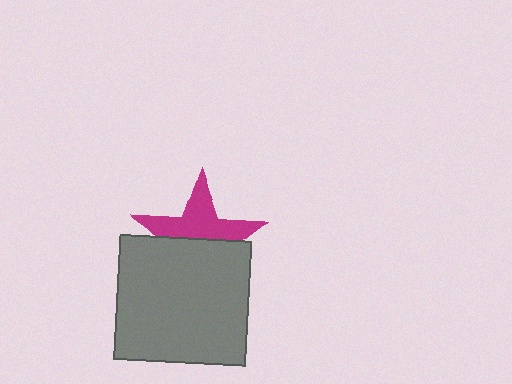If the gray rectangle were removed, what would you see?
You would see the complete magenta star.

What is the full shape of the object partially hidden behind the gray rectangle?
The partially hidden object is a magenta star.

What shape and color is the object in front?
The object in front is a gray rectangle.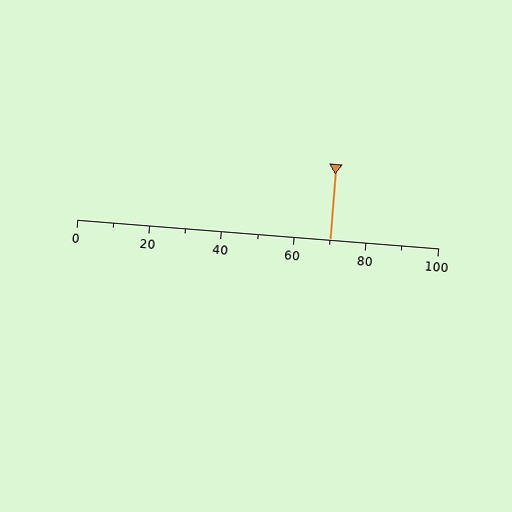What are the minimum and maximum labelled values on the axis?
The axis runs from 0 to 100.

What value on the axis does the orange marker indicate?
The marker indicates approximately 70.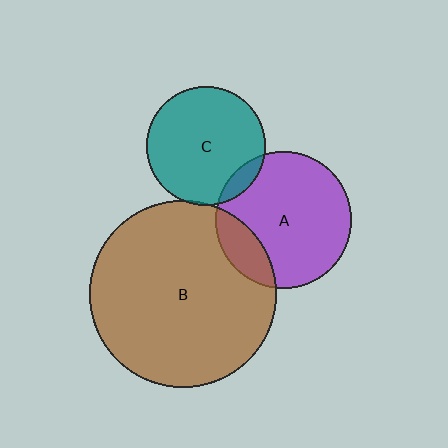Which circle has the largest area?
Circle B (brown).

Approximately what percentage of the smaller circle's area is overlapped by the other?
Approximately 10%.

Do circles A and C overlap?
Yes.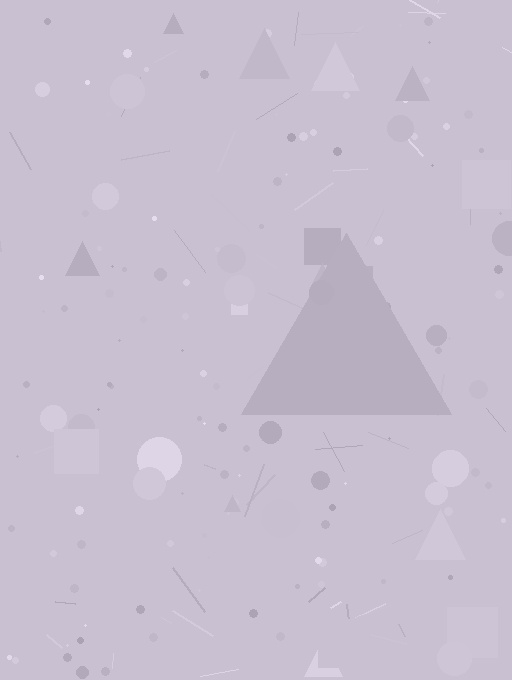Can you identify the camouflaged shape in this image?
The camouflaged shape is a triangle.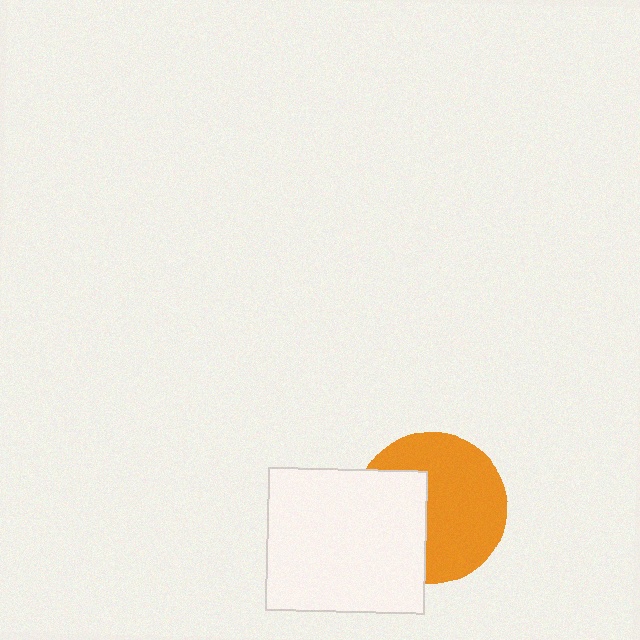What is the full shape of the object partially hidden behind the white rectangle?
The partially hidden object is an orange circle.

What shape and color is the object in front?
The object in front is a white rectangle.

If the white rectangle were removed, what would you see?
You would see the complete orange circle.